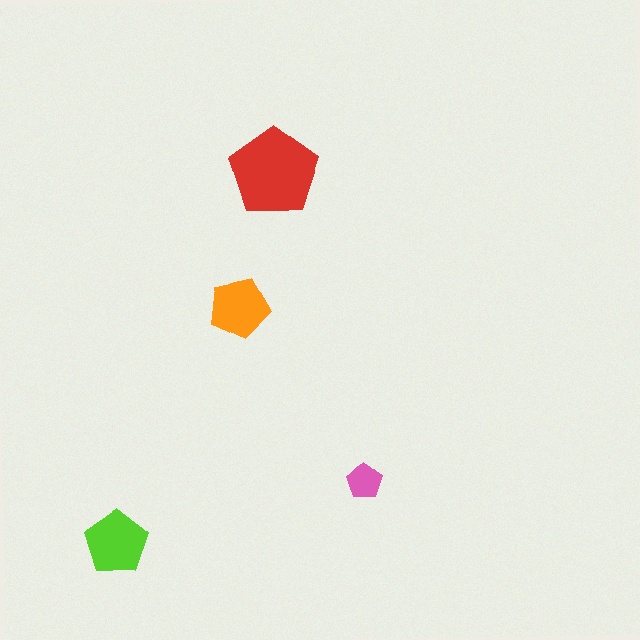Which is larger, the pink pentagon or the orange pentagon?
The orange one.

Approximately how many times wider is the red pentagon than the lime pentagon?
About 1.5 times wider.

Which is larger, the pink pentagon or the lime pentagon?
The lime one.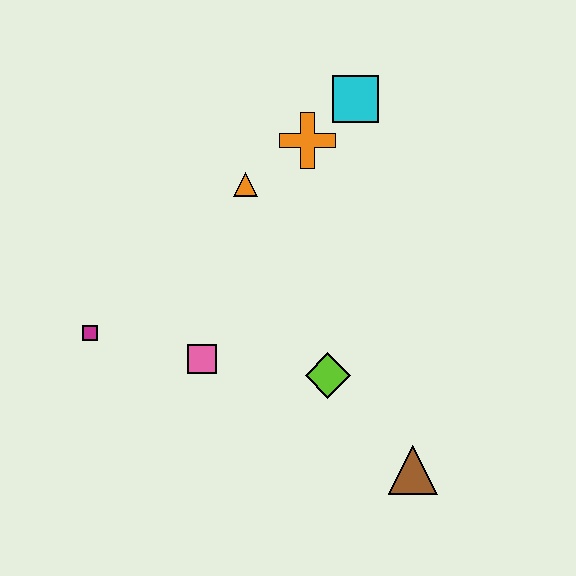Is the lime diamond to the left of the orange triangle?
No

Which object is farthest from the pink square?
The cyan square is farthest from the pink square.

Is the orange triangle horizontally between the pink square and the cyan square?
Yes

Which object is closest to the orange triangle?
The orange cross is closest to the orange triangle.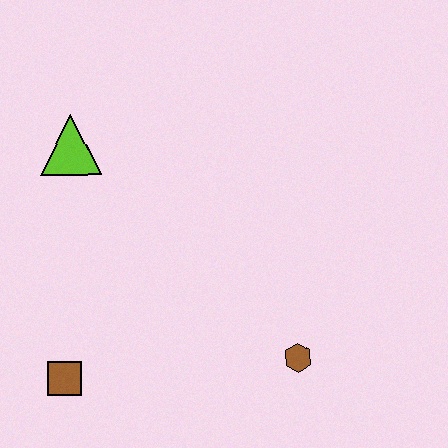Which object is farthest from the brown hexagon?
The lime triangle is farthest from the brown hexagon.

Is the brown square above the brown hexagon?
No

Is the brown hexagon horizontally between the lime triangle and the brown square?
No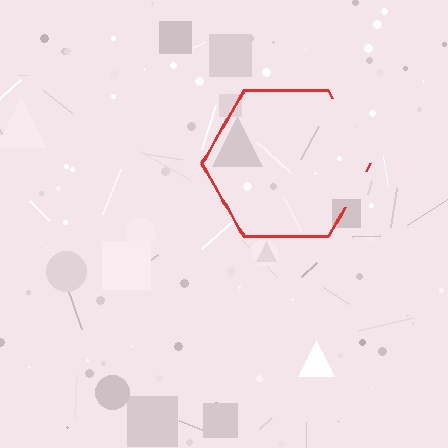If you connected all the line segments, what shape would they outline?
They would outline a hexagon.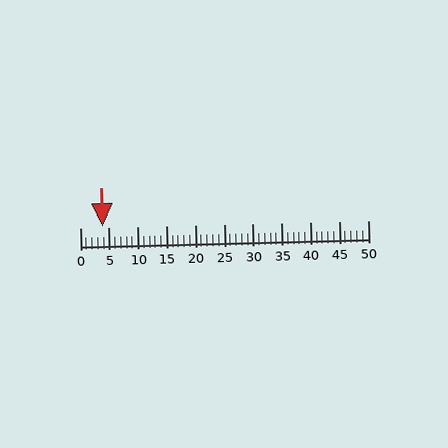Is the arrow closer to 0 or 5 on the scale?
The arrow is closer to 5.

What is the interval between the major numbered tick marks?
The major tick marks are spaced 5 units apart.